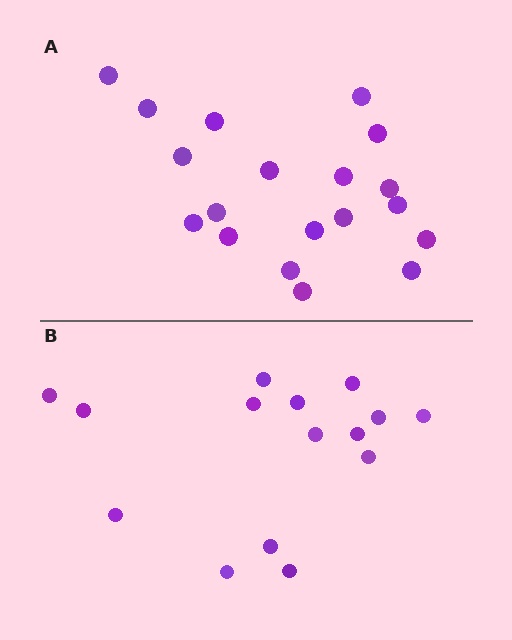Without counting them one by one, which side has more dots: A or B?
Region A (the top region) has more dots.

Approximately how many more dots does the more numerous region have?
Region A has about 4 more dots than region B.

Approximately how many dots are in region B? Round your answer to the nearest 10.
About 20 dots. (The exact count is 15, which rounds to 20.)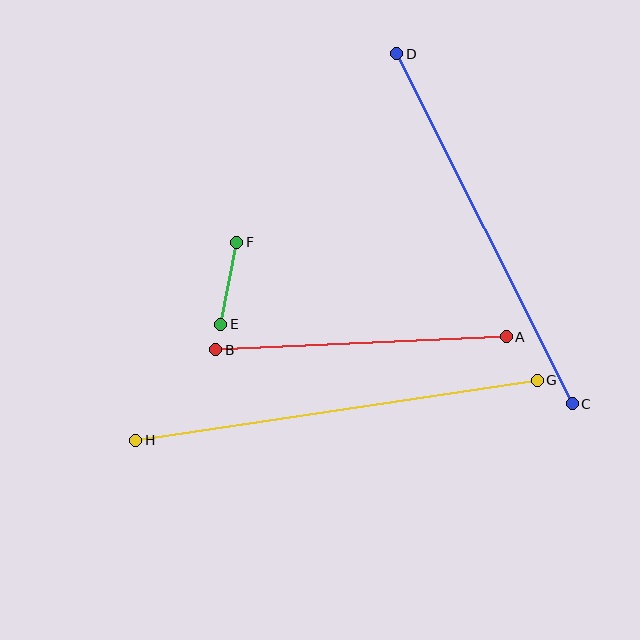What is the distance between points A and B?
The distance is approximately 291 pixels.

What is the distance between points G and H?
The distance is approximately 406 pixels.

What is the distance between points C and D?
The distance is approximately 392 pixels.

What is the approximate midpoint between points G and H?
The midpoint is at approximately (336, 410) pixels.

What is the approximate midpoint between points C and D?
The midpoint is at approximately (484, 229) pixels.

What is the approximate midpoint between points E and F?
The midpoint is at approximately (229, 283) pixels.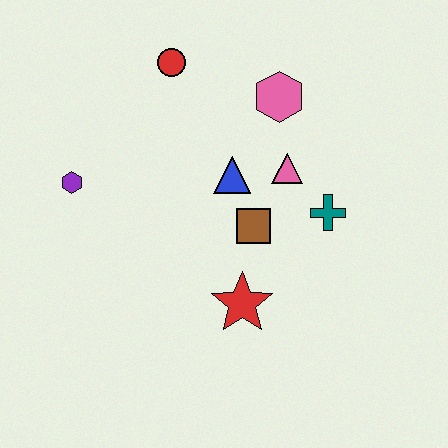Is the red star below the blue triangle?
Yes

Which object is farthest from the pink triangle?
The purple hexagon is farthest from the pink triangle.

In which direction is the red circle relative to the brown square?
The red circle is above the brown square.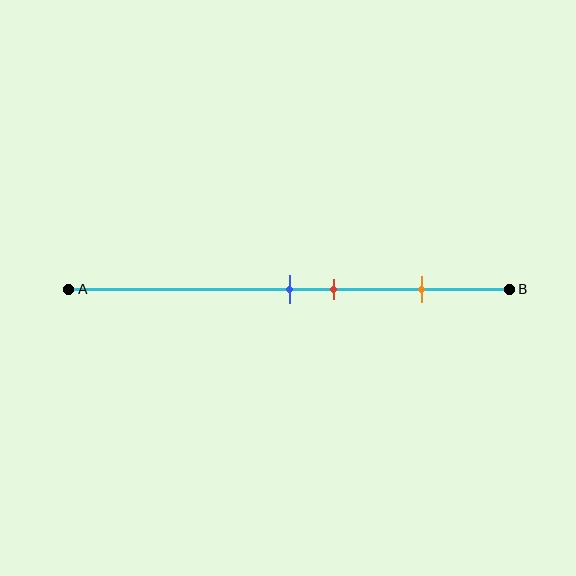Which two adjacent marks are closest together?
The blue and red marks are the closest adjacent pair.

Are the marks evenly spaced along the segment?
No, the marks are not evenly spaced.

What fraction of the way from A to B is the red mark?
The red mark is approximately 60% (0.6) of the way from A to B.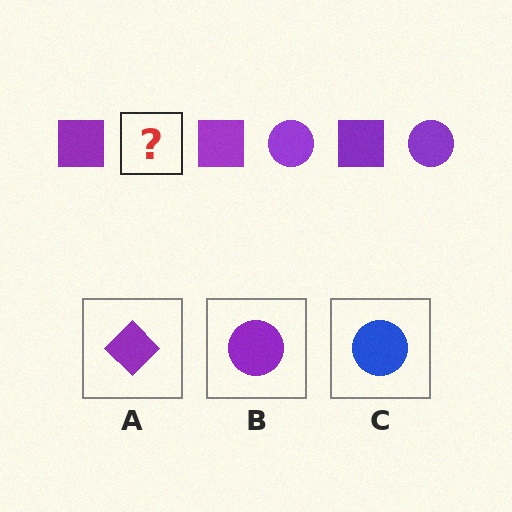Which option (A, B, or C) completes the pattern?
B.